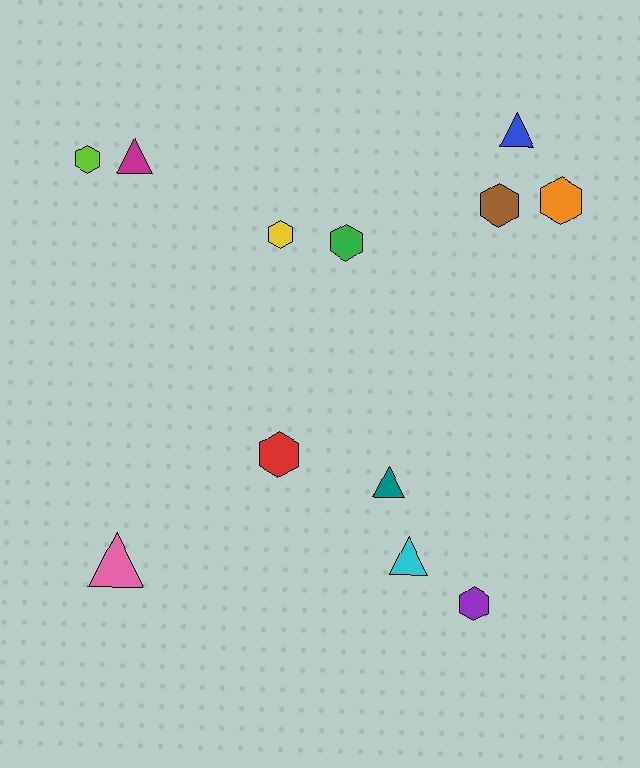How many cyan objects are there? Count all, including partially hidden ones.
There is 1 cyan object.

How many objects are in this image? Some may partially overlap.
There are 12 objects.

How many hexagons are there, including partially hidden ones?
There are 7 hexagons.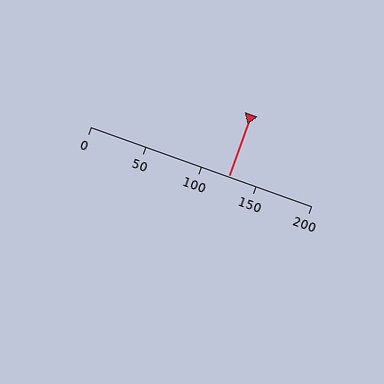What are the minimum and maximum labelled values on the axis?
The axis runs from 0 to 200.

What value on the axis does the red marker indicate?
The marker indicates approximately 125.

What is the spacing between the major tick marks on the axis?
The major ticks are spaced 50 apart.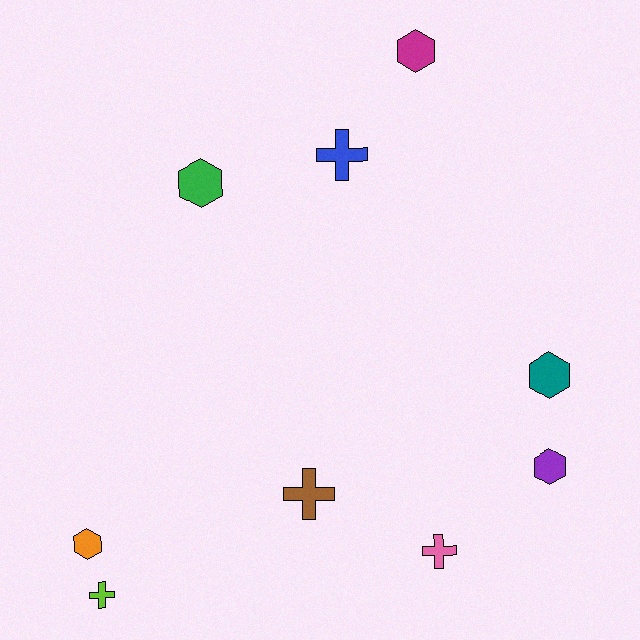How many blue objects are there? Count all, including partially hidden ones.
There is 1 blue object.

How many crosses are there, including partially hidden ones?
There are 4 crosses.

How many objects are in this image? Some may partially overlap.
There are 9 objects.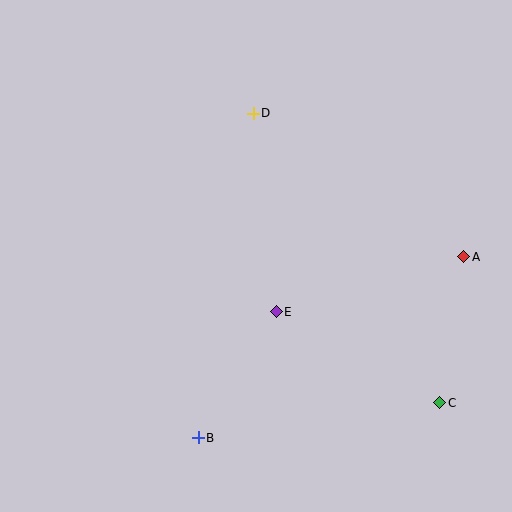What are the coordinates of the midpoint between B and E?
The midpoint between B and E is at (237, 375).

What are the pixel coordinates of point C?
Point C is at (440, 403).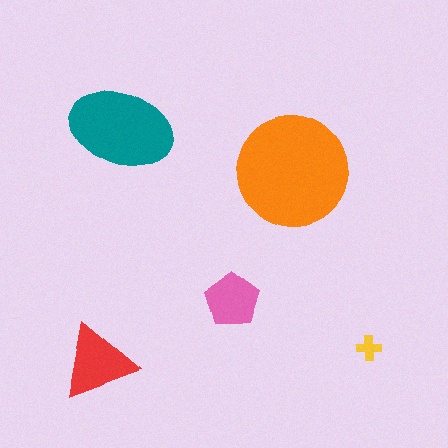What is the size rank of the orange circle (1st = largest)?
1st.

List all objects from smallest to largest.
The yellow cross, the pink pentagon, the red triangle, the teal ellipse, the orange circle.